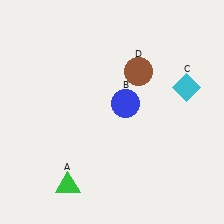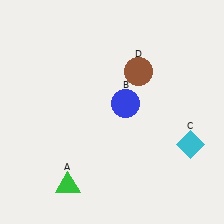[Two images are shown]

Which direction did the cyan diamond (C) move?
The cyan diamond (C) moved down.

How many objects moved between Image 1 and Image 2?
1 object moved between the two images.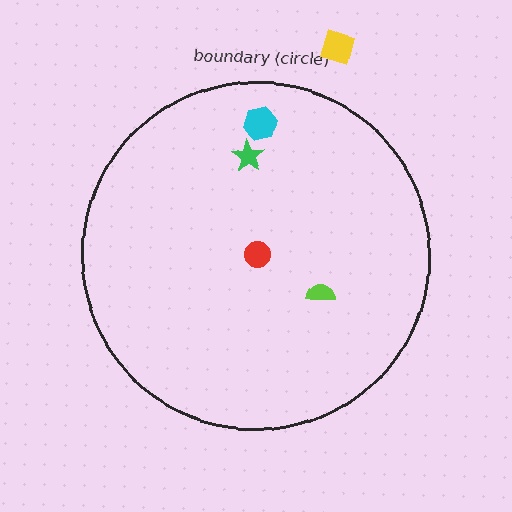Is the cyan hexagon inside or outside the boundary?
Inside.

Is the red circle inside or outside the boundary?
Inside.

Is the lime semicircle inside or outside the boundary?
Inside.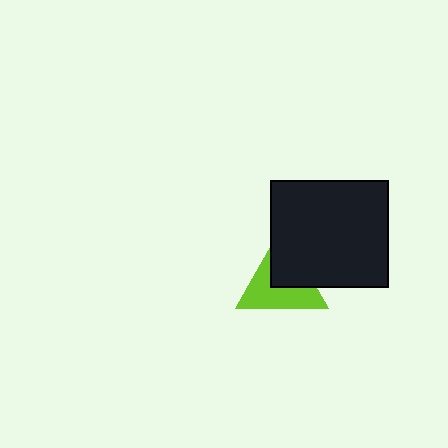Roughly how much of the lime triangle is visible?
About half of it is visible (roughly 57%).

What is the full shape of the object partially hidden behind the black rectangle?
The partially hidden object is a lime triangle.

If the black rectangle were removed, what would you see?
You would see the complete lime triangle.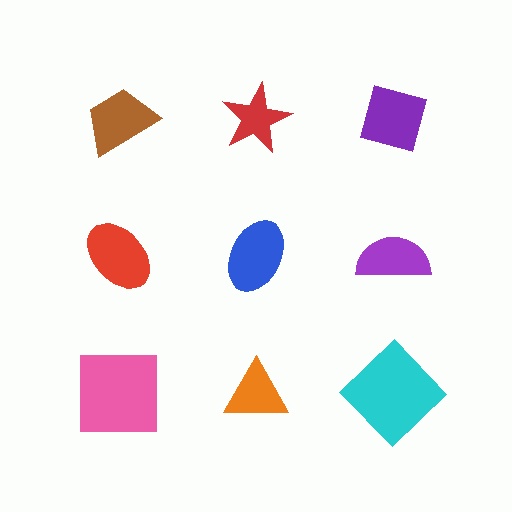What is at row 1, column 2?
A red star.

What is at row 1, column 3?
A purple diamond.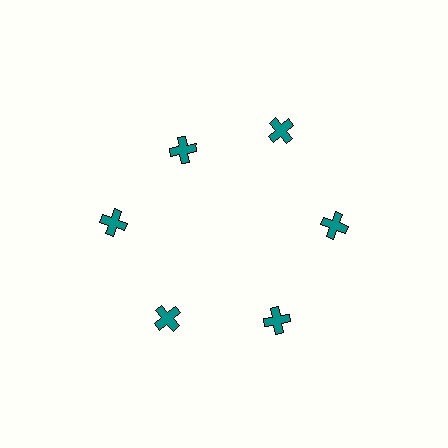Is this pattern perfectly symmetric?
No. The 6 teal crosses are arranged in a ring, but one element near the 11 o'clock position is pulled inward toward the center, breaking the 6-fold rotational symmetry.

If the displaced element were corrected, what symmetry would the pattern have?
It would have 6-fold rotational symmetry — the pattern would map onto itself every 60 degrees.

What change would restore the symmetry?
The symmetry would be restored by moving it outward, back onto the ring so that all 6 crosses sit at equal angles and equal distance from the center.